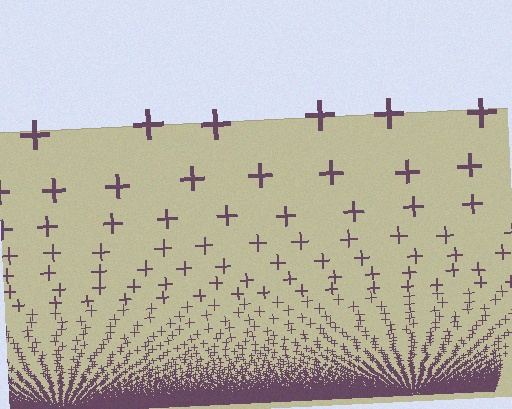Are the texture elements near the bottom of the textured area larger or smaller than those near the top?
Smaller. The gradient is inverted — elements near the bottom are smaller and denser.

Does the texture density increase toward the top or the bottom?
Density increases toward the bottom.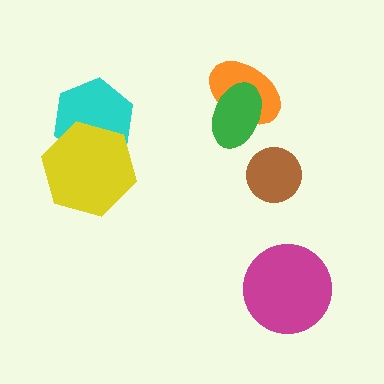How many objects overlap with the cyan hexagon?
1 object overlaps with the cyan hexagon.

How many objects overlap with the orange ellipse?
1 object overlaps with the orange ellipse.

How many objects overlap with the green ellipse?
1 object overlaps with the green ellipse.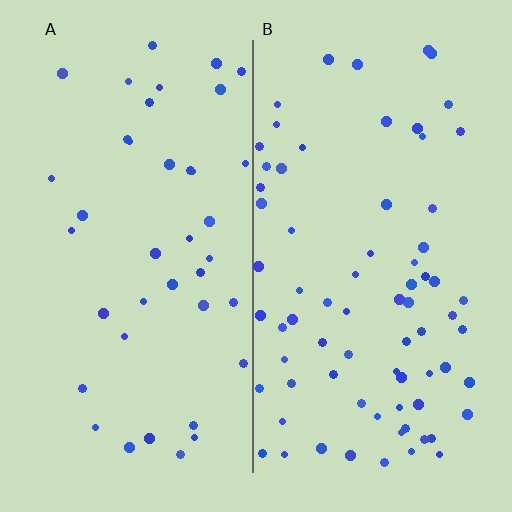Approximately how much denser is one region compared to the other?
Approximately 1.9× — region B over region A.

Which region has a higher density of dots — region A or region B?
B (the right).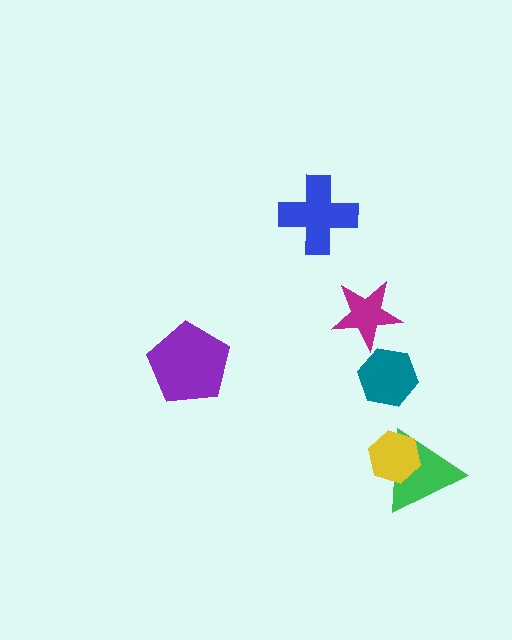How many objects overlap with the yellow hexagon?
1 object overlaps with the yellow hexagon.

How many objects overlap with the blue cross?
0 objects overlap with the blue cross.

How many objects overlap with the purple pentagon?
0 objects overlap with the purple pentagon.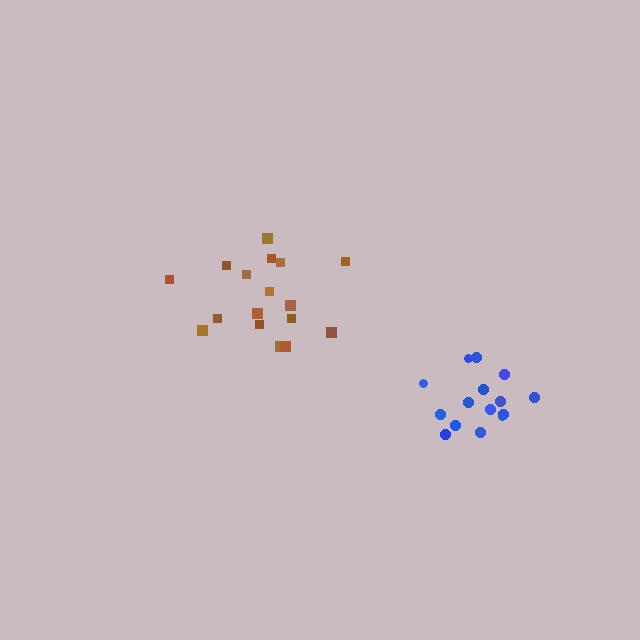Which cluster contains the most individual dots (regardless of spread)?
Brown (17).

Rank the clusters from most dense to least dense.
blue, brown.